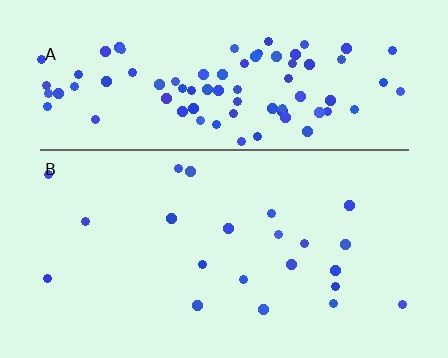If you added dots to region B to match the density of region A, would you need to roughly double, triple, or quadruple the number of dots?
Approximately quadruple.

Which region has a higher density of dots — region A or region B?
A (the top).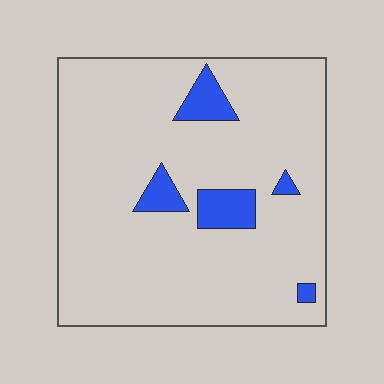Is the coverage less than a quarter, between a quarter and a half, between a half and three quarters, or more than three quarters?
Less than a quarter.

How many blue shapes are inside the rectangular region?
5.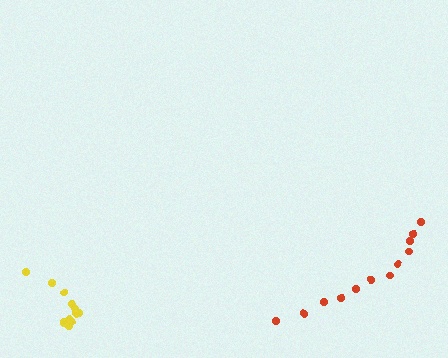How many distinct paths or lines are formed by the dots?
There are 2 distinct paths.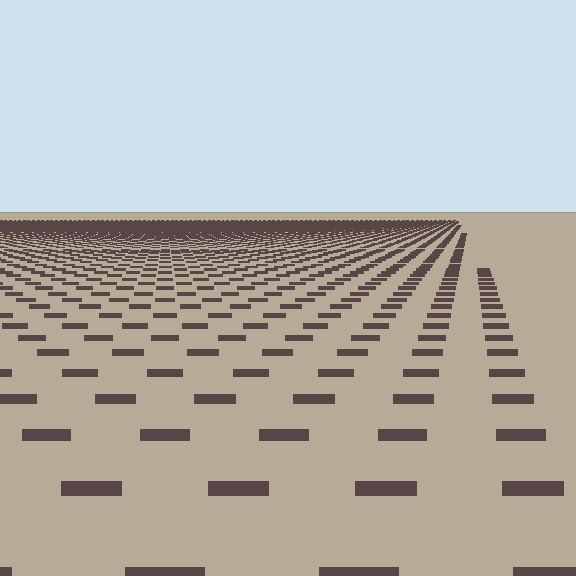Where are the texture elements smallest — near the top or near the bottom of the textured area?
Near the top.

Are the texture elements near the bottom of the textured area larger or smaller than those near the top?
Larger. Near the bottom, elements are closer to the viewer and appear at a bigger on-screen size.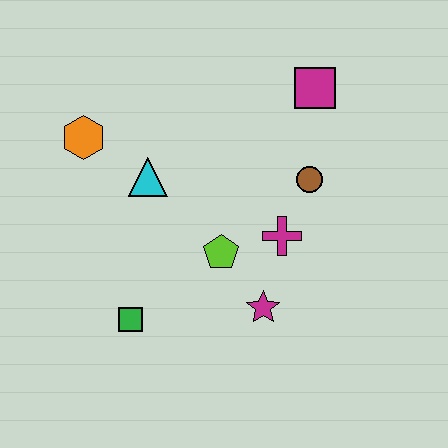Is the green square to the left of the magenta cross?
Yes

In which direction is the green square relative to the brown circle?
The green square is to the left of the brown circle.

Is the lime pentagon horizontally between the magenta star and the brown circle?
No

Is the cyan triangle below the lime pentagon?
No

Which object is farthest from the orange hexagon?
The magenta star is farthest from the orange hexagon.